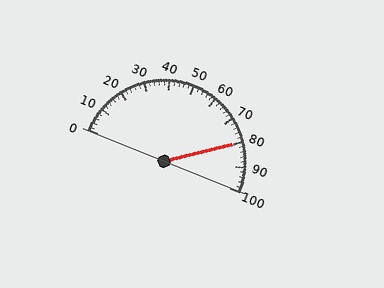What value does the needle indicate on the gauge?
The needle indicates approximately 80.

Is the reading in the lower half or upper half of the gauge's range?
The reading is in the upper half of the range (0 to 100).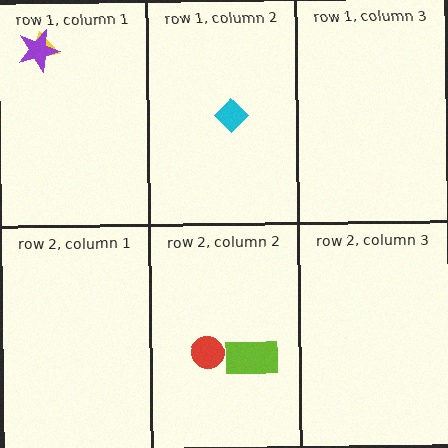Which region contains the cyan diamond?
The row 1, column 2 region.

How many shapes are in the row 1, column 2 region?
1.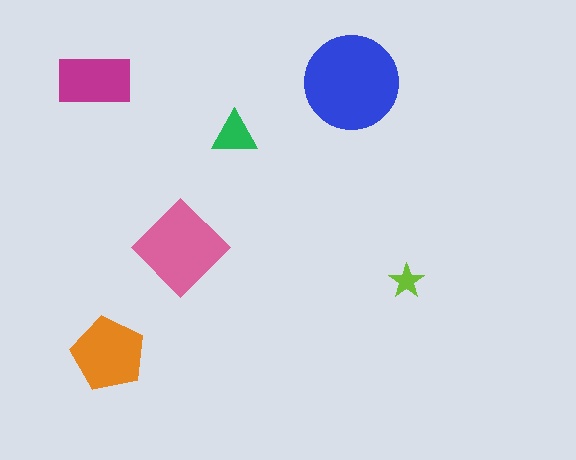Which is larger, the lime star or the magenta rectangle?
The magenta rectangle.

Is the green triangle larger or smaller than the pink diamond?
Smaller.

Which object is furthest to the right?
The lime star is rightmost.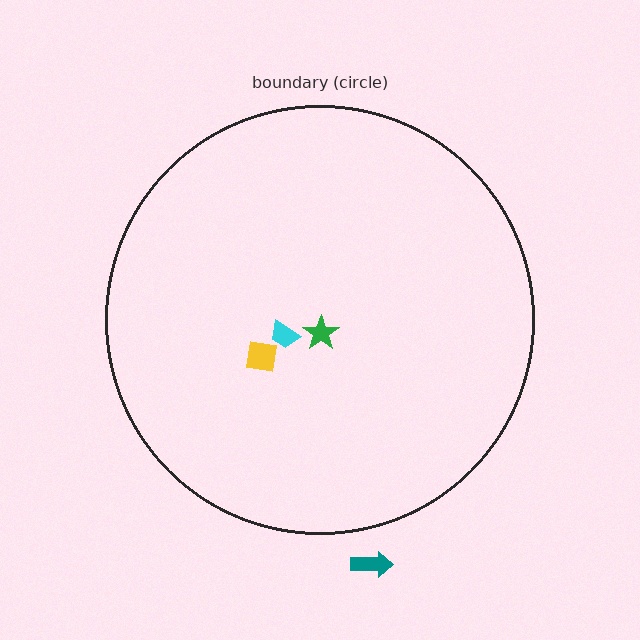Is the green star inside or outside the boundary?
Inside.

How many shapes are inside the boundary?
3 inside, 1 outside.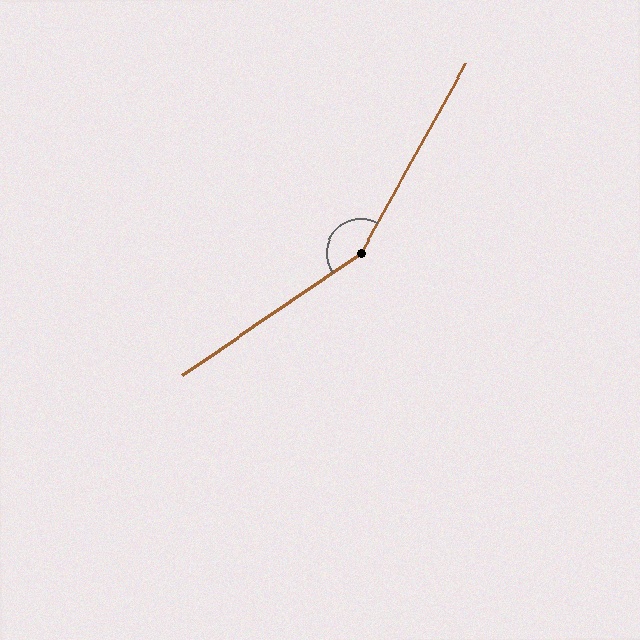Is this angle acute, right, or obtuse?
It is obtuse.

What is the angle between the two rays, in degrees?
Approximately 153 degrees.